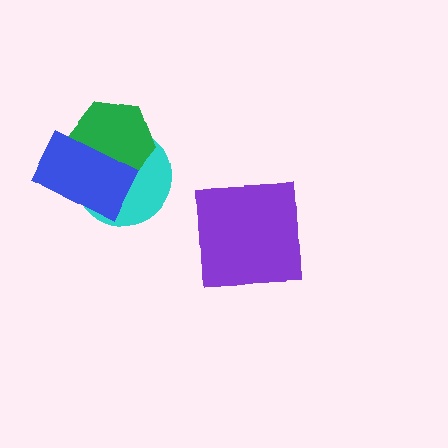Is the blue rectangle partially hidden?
No, no other shape covers it.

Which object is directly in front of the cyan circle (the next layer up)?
The green hexagon is directly in front of the cyan circle.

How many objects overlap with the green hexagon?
2 objects overlap with the green hexagon.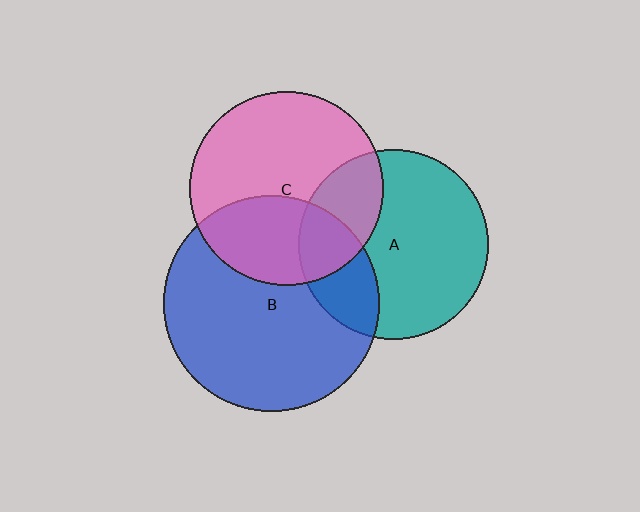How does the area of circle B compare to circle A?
Approximately 1.3 times.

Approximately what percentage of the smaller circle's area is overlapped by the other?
Approximately 25%.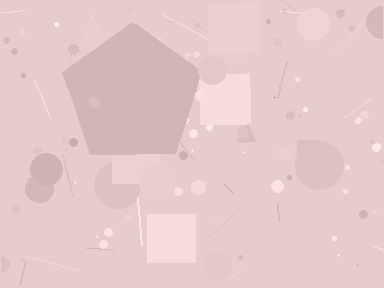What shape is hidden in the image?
A pentagon is hidden in the image.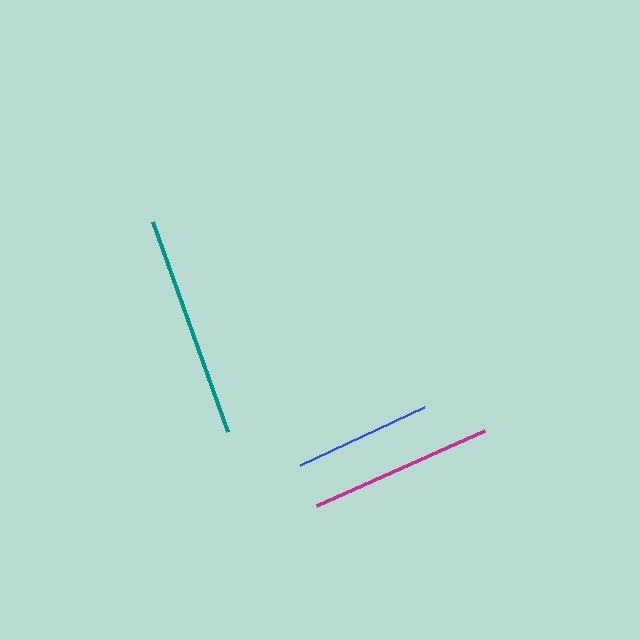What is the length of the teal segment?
The teal segment is approximately 224 pixels long.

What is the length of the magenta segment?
The magenta segment is approximately 185 pixels long.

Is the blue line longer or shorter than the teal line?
The teal line is longer than the blue line.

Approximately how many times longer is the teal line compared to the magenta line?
The teal line is approximately 1.2 times the length of the magenta line.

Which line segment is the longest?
The teal line is the longest at approximately 224 pixels.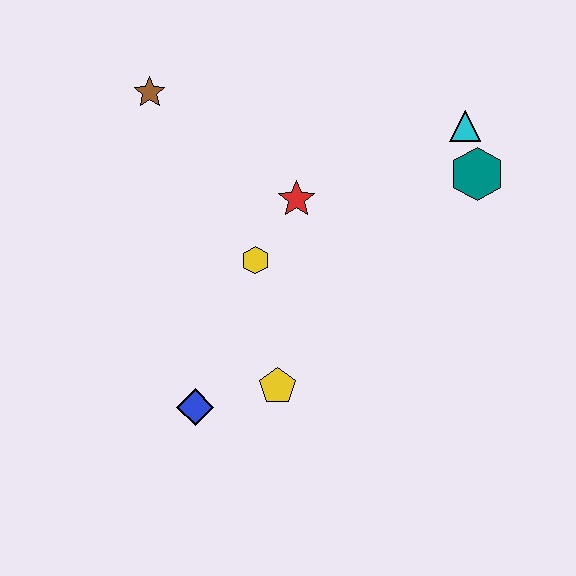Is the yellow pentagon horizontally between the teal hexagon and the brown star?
Yes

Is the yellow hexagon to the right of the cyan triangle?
No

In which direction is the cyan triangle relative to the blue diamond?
The cyan triangle is above the blue diamond.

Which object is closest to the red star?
The yellow hexagon is closest to the red star.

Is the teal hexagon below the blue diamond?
No